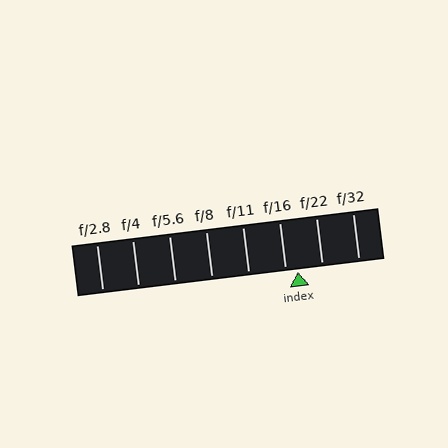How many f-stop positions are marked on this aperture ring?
There are 8 f-stop positions marked.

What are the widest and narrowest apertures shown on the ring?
The widest aperture shown is f/2.8 and the narrowest is f/32.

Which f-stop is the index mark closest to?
The index mark is closest to f/16.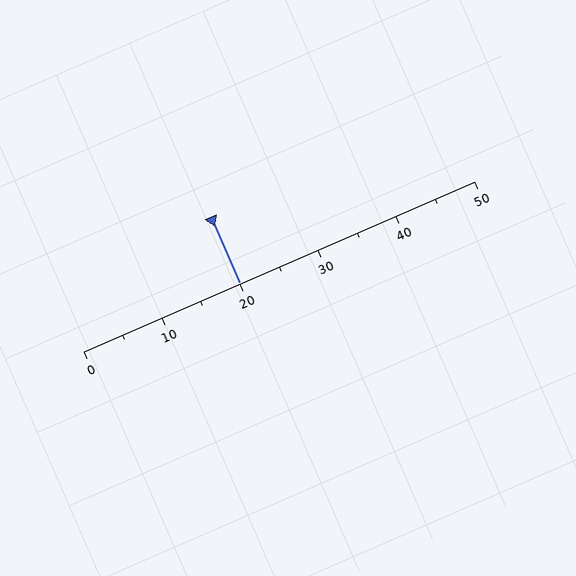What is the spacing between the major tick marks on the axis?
The major ticks are spaced 10 apart.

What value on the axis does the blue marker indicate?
The marker indicates approximately 20.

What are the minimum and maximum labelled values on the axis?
The axis runs from 0 to 50.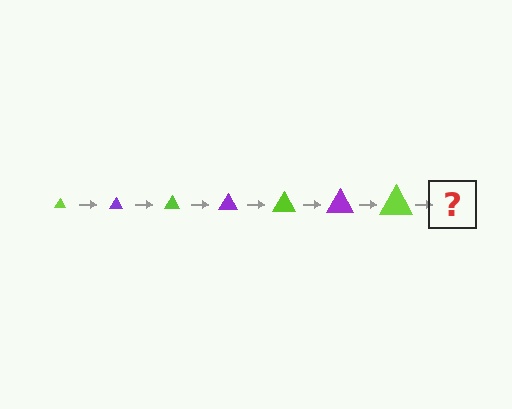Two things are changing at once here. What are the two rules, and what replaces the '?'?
The two rules are that the triangle grows larger each step and the color cycles through lime and purple. The '?' should be a purple triangle, larger than the previous one.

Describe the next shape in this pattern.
It should be a purple triangle, larger than the previous one.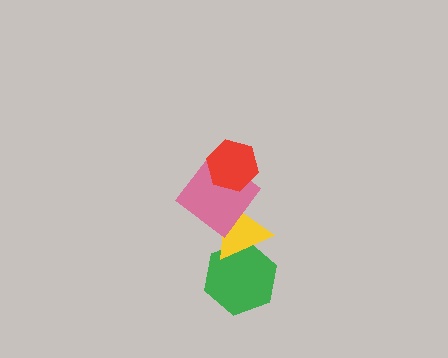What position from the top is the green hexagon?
The green hexagon is 4th from the top.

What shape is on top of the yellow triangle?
The pink diamond is on top of the yellow triangle.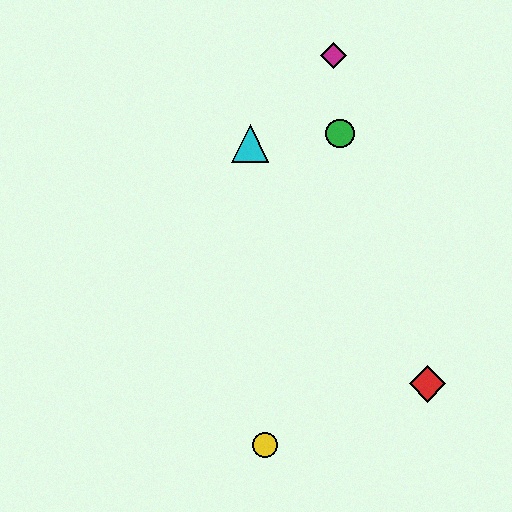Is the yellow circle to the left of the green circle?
Yes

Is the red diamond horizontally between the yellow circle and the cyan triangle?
No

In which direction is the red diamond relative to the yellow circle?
The red diamond is to the right of the yellow circle.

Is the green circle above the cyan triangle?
Yes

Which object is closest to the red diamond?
The yellow circle is closest to the red diamond.